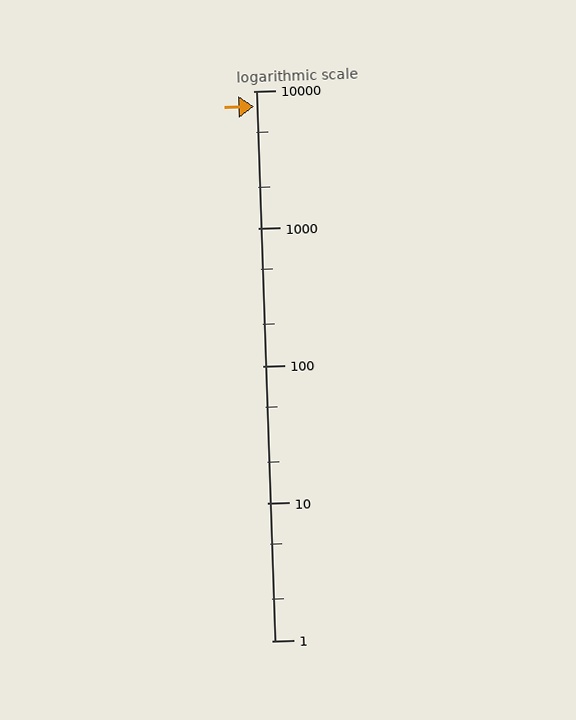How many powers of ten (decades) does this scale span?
The scale spans 4 decades, from 1 to 10000.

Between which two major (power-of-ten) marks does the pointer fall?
The pointer is between 1000 and 10000.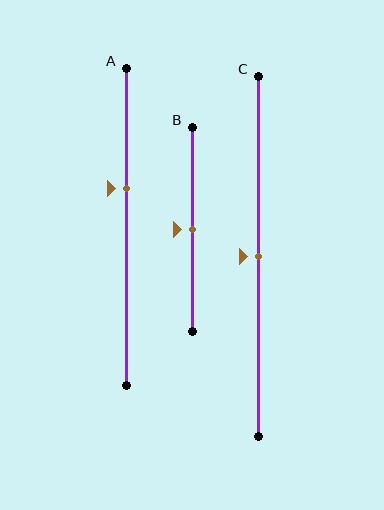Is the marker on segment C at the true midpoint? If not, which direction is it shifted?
Yes, the marker on segment C is at the true midpoint.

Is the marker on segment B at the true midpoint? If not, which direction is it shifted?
Yes, the marker on segment B is at the true midpoint.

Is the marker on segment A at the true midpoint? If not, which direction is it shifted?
No, the marker on segment A is shifted upward by about 12% of the segment length.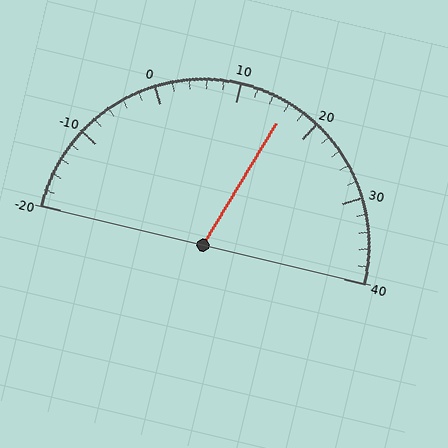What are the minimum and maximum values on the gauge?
The gauge ranges from -20 to 40.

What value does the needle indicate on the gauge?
The needle indicates approximately 16.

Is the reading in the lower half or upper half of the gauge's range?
The reading is in the upper half of the range (-20 to 40).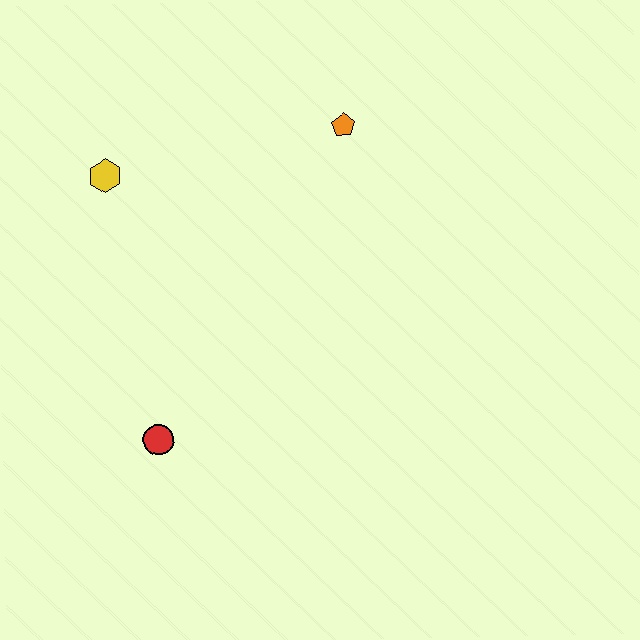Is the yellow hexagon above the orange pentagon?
No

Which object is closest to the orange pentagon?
The yellow hexagon is closest to the orange pentagon.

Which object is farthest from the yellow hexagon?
The red circle is farthest from the yellow hexagon.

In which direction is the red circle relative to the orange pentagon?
The red circle is below the orange pentagon.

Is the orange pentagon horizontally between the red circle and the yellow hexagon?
No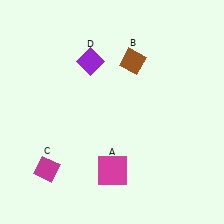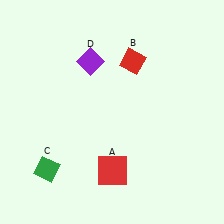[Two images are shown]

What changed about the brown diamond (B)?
In Image 1, B is brown. In Image 2, it changed to red.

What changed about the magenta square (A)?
In Image 1, A is magenta. In Image 2, it changed to red.